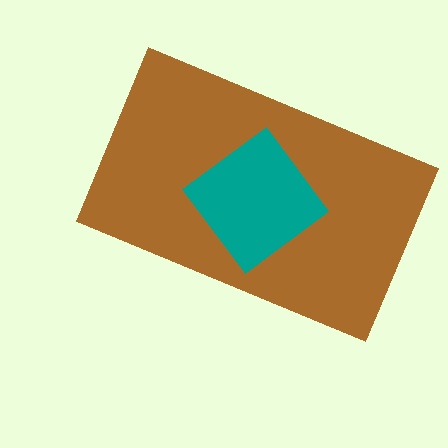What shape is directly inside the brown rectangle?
The teal diamond.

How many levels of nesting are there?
2.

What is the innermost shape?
The teal diamond.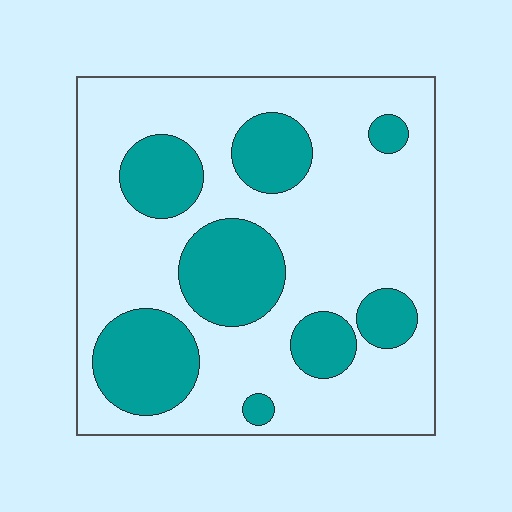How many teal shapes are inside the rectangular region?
8.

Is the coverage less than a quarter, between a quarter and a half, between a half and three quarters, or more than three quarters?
Between a quarter and a half.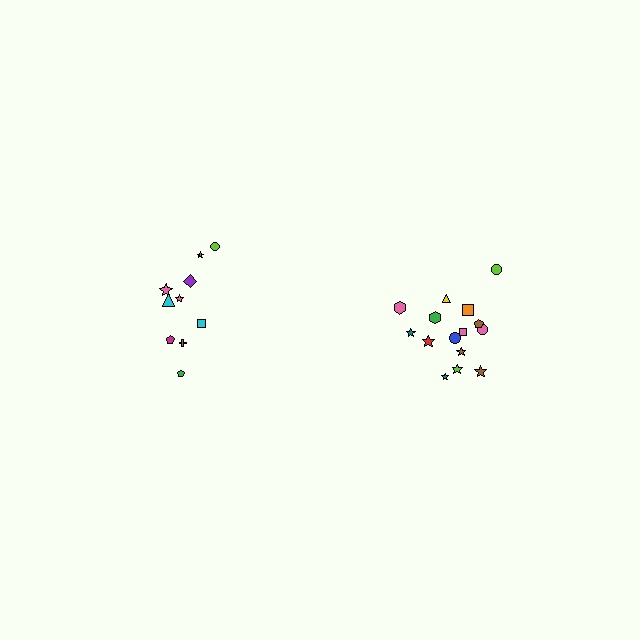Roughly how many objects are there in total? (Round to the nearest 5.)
Roughly 25 objects in total.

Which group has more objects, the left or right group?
The right group.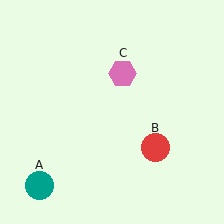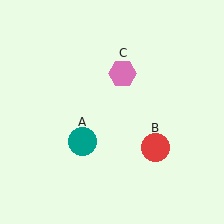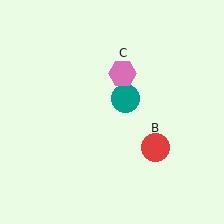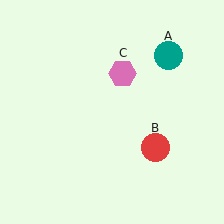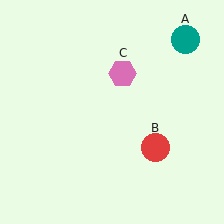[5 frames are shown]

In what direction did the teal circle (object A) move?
The teal circle (object A) moved up and to the right.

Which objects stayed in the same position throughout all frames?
Red circle (object B) and pink hexagon (object C) remained stationary.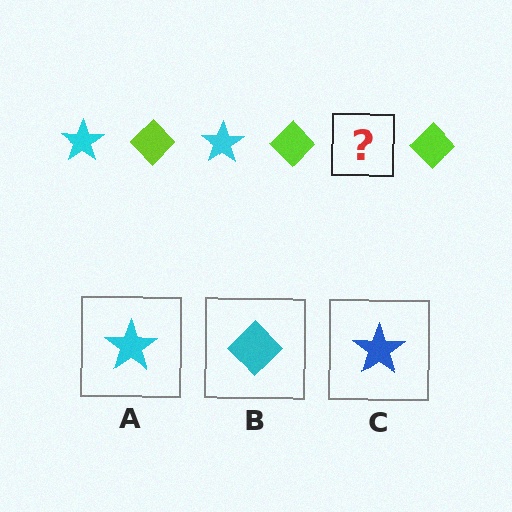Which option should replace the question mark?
Option A.